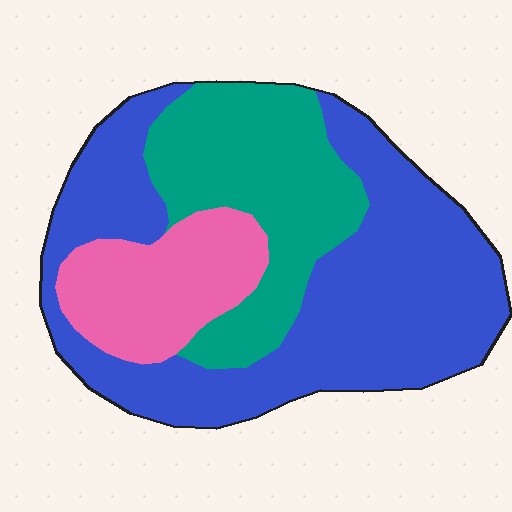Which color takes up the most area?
Blue, at roughly 55%.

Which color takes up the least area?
Pink, at roughly 20%.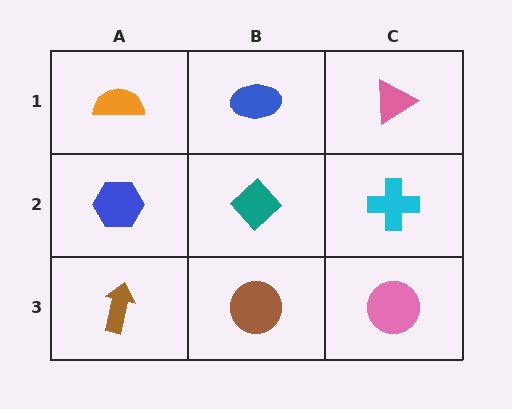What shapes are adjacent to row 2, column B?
A blue ellipse (row 1, column B), a brown circle (row 3, column B), a blue hexagon (row 2, column A), a cyan cross (row 2, column C).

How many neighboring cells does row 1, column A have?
2.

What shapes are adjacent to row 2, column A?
An orange semicircle (row 1, column A), a brown arrow (row 3, column A), a teal diamond (row 2, column B).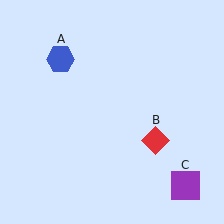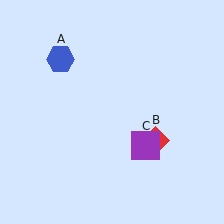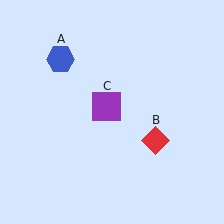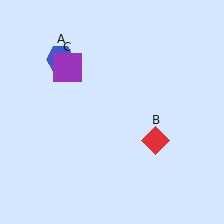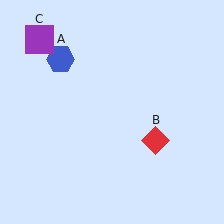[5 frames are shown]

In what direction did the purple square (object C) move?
The purple square (object C) moved up and to the left.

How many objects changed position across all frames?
1 object changed position: purple square (object C).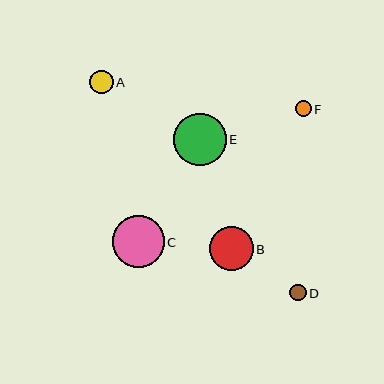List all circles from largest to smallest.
From largest to smallest: E, C, B, A, D, F.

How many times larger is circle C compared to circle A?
Circle C is approximately 2.2 times the size of circle A.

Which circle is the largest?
Circle E is the largest with a size of approximately 52 pixels.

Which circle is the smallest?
Circle F is the smallest with a size of approximately 16 pixels.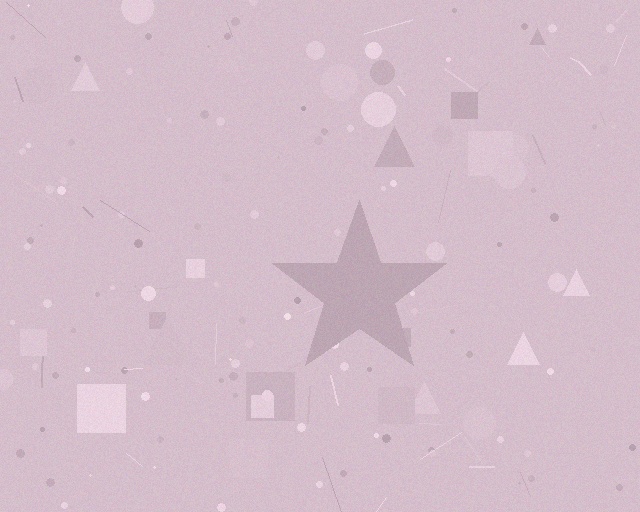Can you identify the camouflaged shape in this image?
The camouflaged shape is a star.